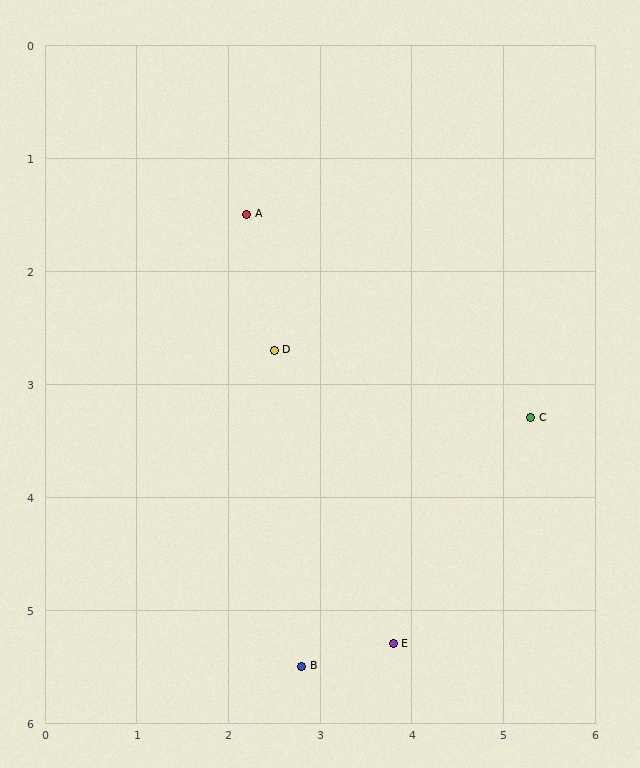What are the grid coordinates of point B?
Point B is at approximately (2.8, 5.5).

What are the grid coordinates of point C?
Point C is at approximately (5.3, 3.3).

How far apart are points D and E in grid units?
Points D and E are about 2.9 grid units apart.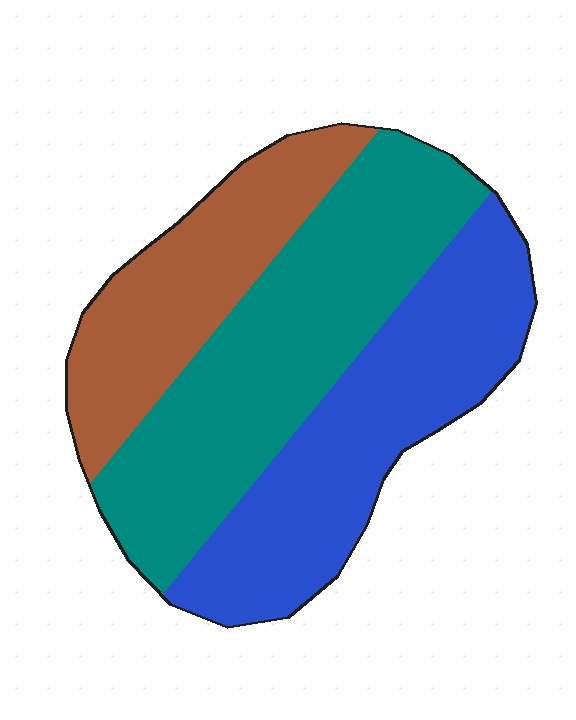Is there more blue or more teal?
Teal.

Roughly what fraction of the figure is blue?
Blue takes up about one third (1/3) of the figure.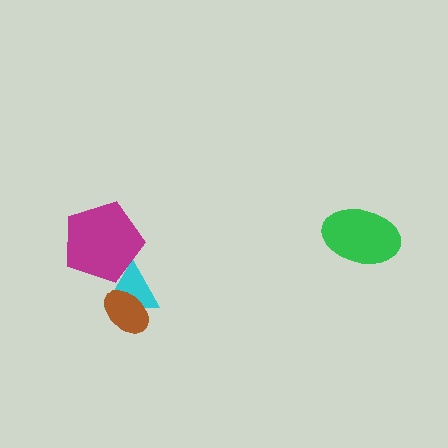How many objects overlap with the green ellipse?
0 objects overlap with the green ellipse.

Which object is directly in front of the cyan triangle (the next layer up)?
The brown ellipse is directly in front of the cyan triangle.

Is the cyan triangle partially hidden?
Yes, it is partially covered by another shape.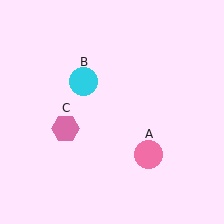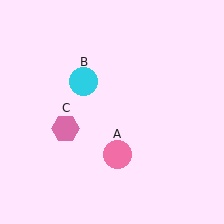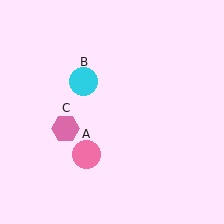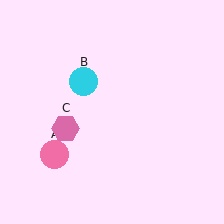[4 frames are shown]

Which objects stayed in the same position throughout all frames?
Cyan circle (object B) and pink hexagon (object C) remained stationary.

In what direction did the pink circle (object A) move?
The pink circle (object A) moved left.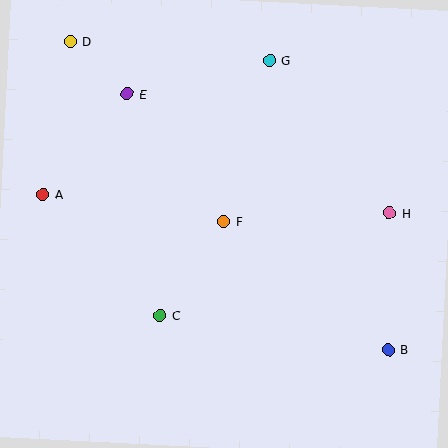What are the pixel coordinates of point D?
Point D is at (70, 41).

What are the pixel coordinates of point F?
Point F is at (224, 221).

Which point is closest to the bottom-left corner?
Point C is closest to the bottom-left corner.